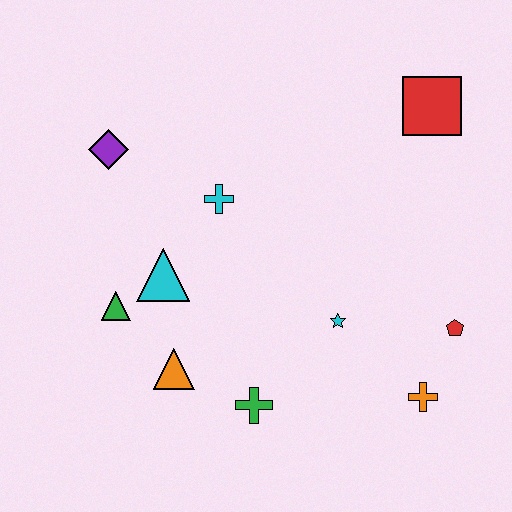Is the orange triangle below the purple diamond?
Yes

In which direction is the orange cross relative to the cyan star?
The orange cross is to the right of the cyan star.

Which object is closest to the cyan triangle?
The green triangle is closest to the cyan triangle.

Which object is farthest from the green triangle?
The red square is farthest from the green triangle.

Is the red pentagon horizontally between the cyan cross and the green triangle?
No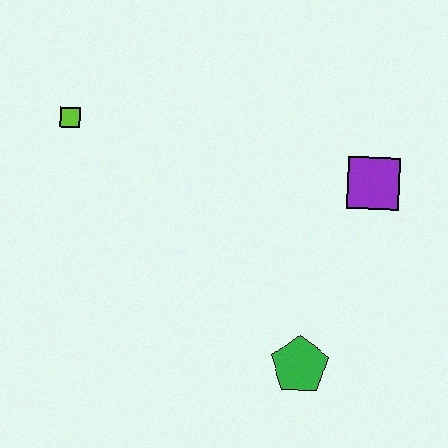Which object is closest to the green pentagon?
The purple square is closest to the green pentagon.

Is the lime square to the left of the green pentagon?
Yes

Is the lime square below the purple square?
No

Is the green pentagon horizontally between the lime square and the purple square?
Yes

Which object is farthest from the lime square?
The green pentagon is farthest from the lime square.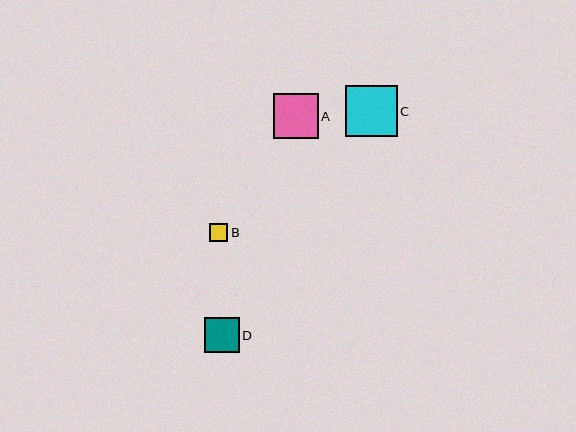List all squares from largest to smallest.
From largest to smallest: C, A, D, B.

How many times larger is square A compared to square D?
Square A is approximately 1.3 times the size of square D.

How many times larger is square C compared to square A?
Square C is approximately 1.1 times the size of square A.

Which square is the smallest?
Square B is the smallest with a size of approximately 19 pixels.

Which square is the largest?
Square C is the largest with a size of approximately 51 pixels.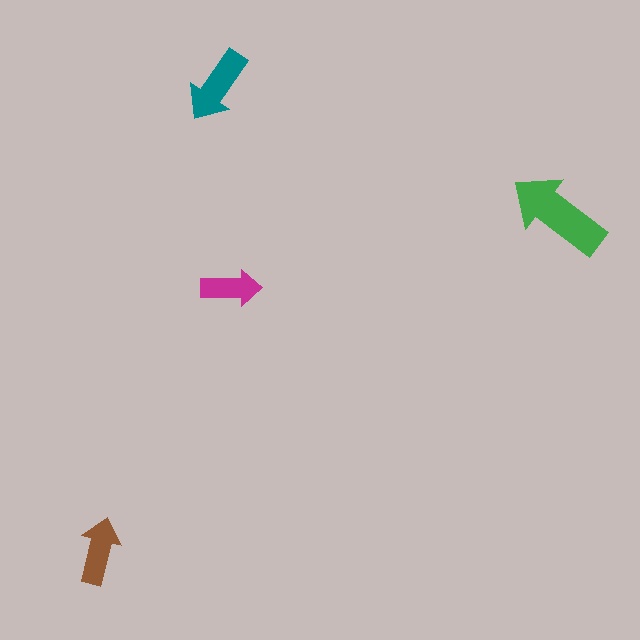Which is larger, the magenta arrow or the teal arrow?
The teal one.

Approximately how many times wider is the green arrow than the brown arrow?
About 1.5 times wider.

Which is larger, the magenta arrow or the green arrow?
The green one.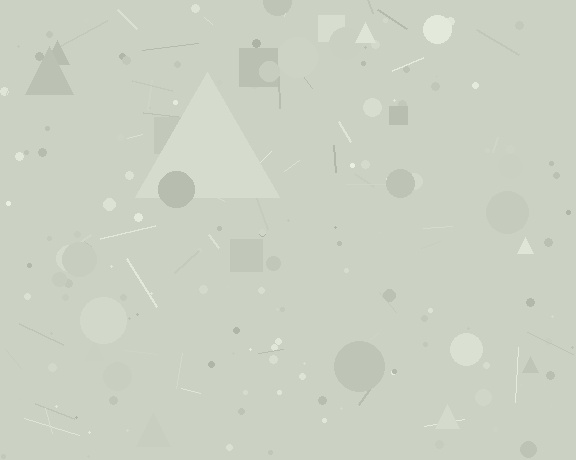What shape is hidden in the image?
A triangle is hidden in the image.